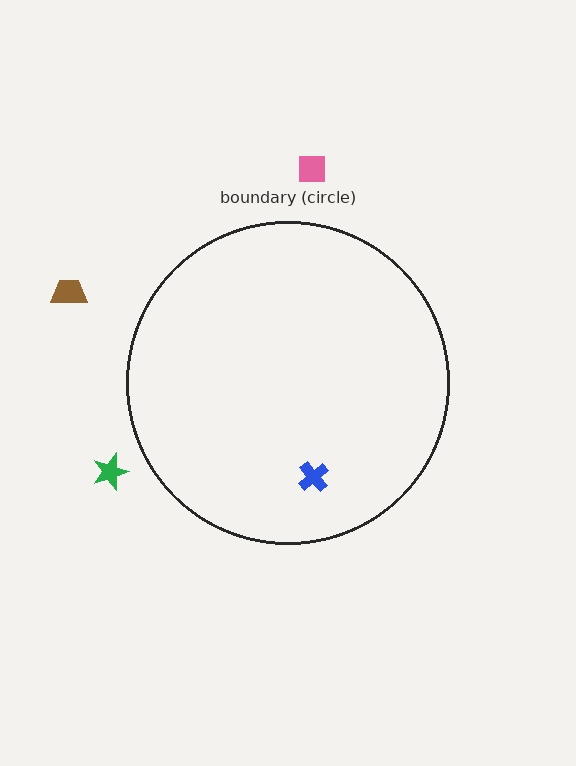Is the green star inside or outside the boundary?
Outside.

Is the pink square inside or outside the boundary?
Outside.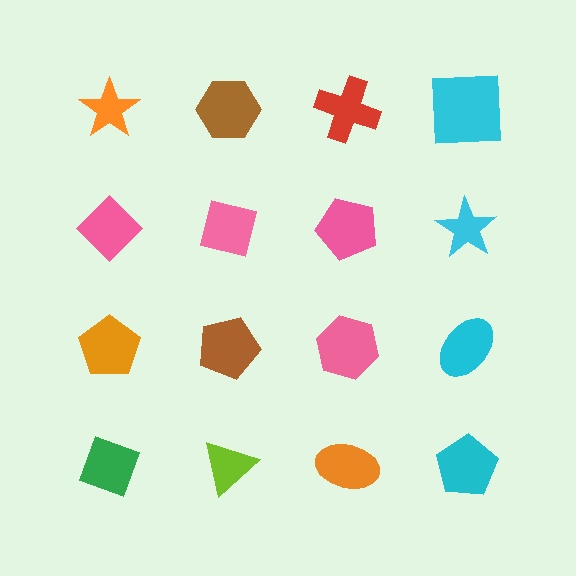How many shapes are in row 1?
4 shapes.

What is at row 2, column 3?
A pink pentagon.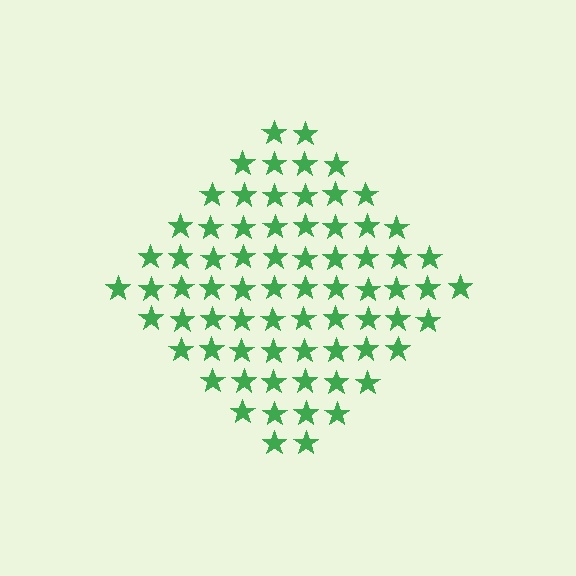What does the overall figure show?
The overall figure shows a diamond.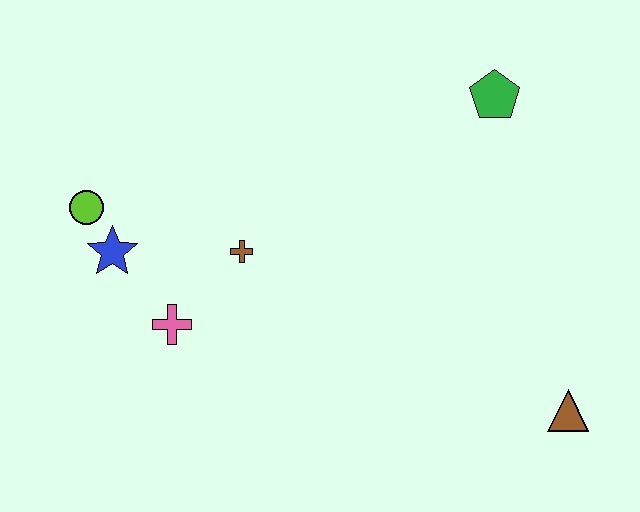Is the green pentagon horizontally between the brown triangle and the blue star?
Yes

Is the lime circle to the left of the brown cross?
Yes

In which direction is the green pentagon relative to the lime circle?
The green pentagon is to the right of the lime circle.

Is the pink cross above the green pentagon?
No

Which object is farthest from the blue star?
The brown triangle is farthest from the blue star.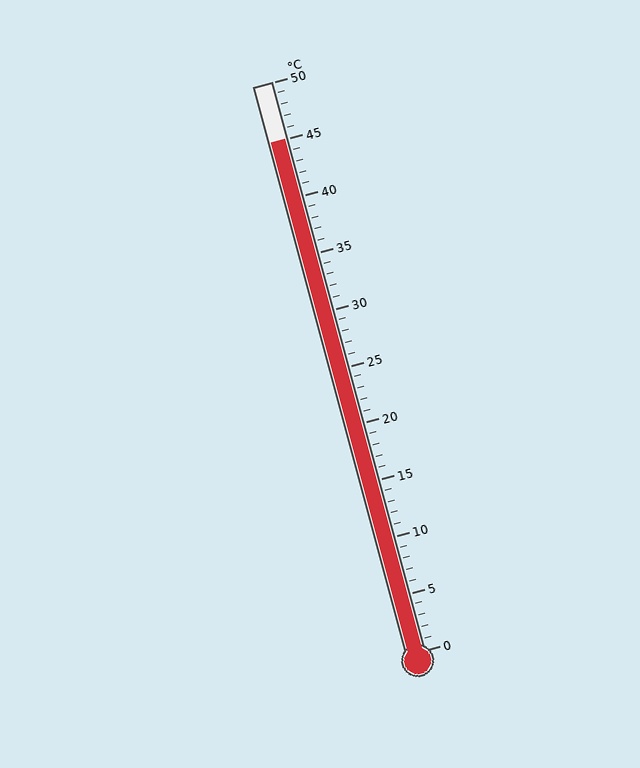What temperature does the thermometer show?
The thermometer shows approximately 45°C.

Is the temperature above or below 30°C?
The temperature is above 30°C.